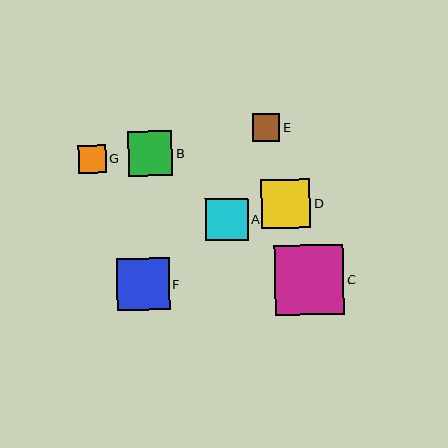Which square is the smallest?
Square E is the smallest with a size of approximately 28 pixels.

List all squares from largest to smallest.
From largest to smallest: C, F, D, B, A, G, E.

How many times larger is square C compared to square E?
Square C is approximately 2.5 times the size of square E.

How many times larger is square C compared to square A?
Square C is approximately 1.6 times the size of square A.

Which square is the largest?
Square C is the largest with a size of approximately 69 pixels.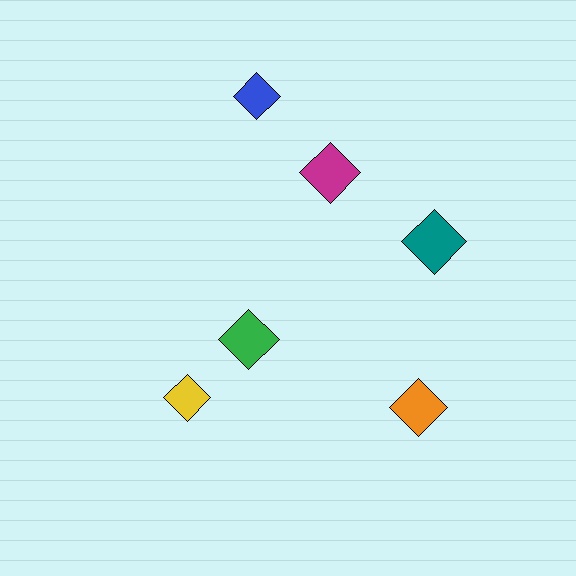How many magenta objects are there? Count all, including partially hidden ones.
There is 1 magenta object.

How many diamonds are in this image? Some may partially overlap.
There are 6 diamonds.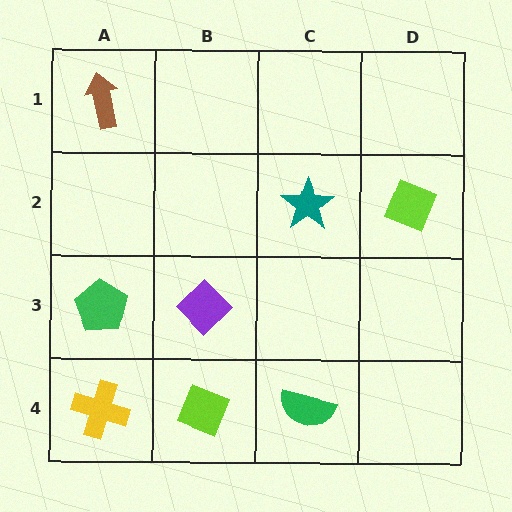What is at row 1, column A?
A brown arrow.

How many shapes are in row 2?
2 shapes.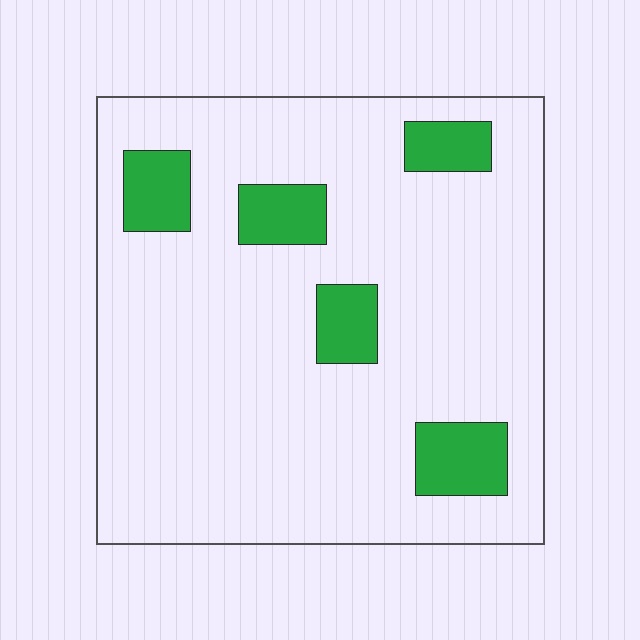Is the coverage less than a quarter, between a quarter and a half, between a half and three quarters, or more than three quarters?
Less than a quarter.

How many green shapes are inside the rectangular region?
5.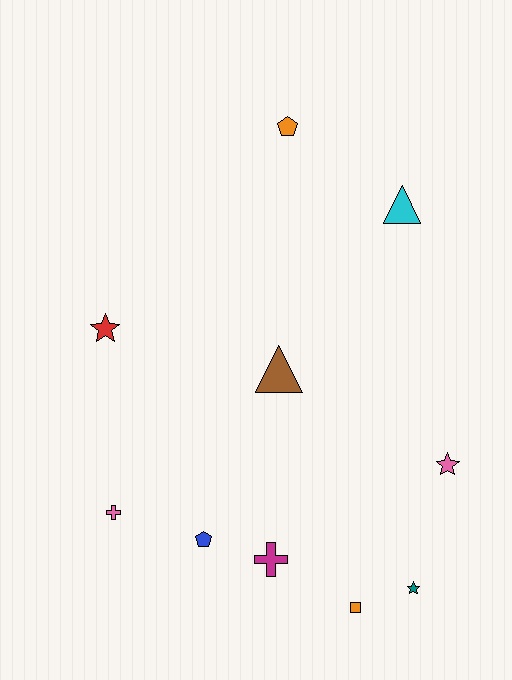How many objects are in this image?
There are 10 objects.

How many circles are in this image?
There are no circles.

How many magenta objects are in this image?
There is 1 magenta object.